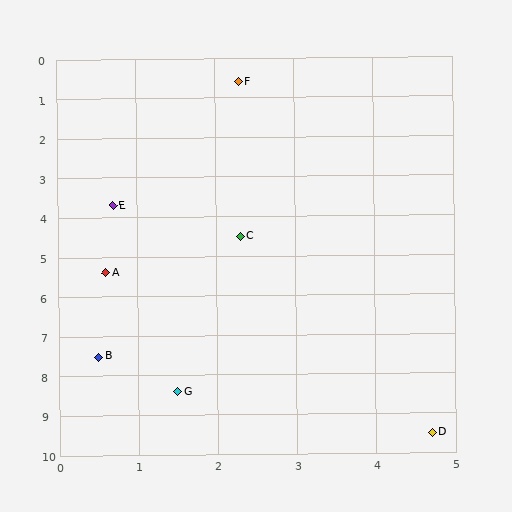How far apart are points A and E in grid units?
Points A and E are about 1.7 grid units apart.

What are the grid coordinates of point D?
Point D is at approximately (4.7, 9.5).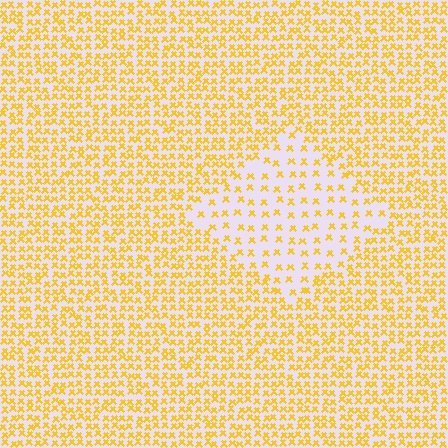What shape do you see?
I see a diamond.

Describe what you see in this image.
The image contains small yellow elements arranged at two different densities. A diamond-shaped region is visible where the elements are less densely packed than the surrounding area.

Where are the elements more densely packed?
The elements are more densely packed outside the diamond boundary.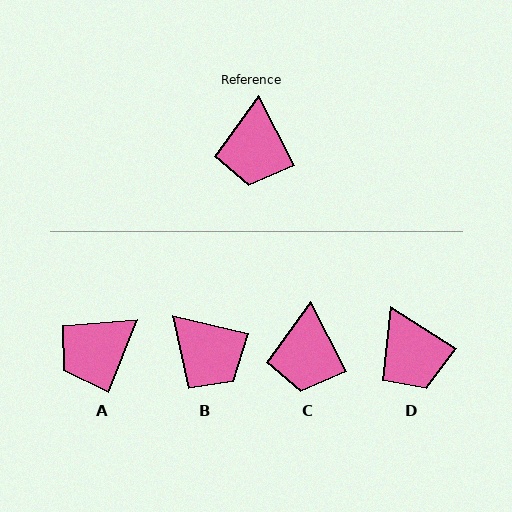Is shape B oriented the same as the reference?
No, it is off by about 49 degrees.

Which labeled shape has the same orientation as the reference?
C.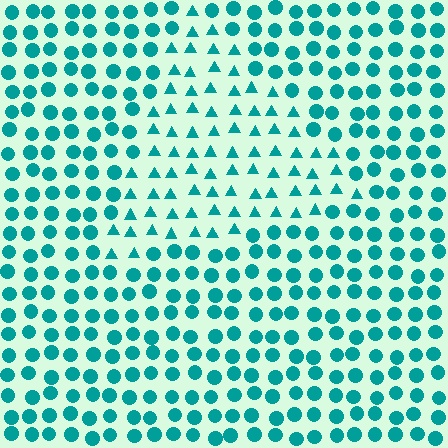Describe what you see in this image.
The image is filled with small teal elements arranged in a uniform grid. A triangle-shaped region contains triangles, while the surrounding area contains circles. The boundary is defined purely by the change in element shape.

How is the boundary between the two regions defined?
The boundary is defined by a change in element shape: triangles inside vs. circles outside. All elements share the same color and spacing.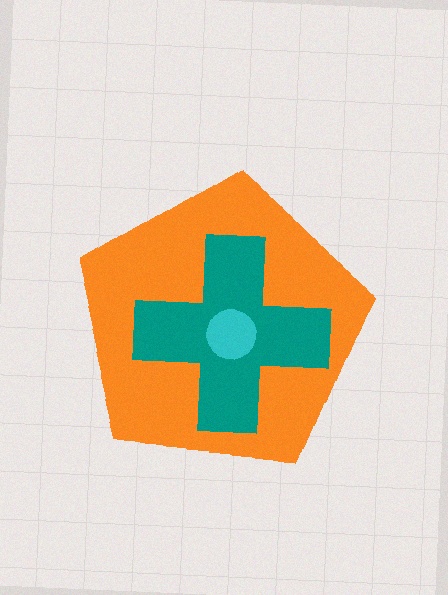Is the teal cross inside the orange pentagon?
Yes.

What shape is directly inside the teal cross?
The cyan circle.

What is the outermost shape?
The orange pentagon.